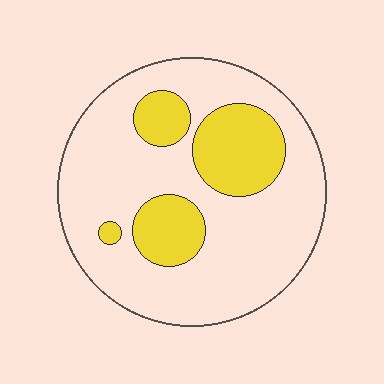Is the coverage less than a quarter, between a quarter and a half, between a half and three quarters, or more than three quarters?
Less than a quarter.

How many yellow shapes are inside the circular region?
4.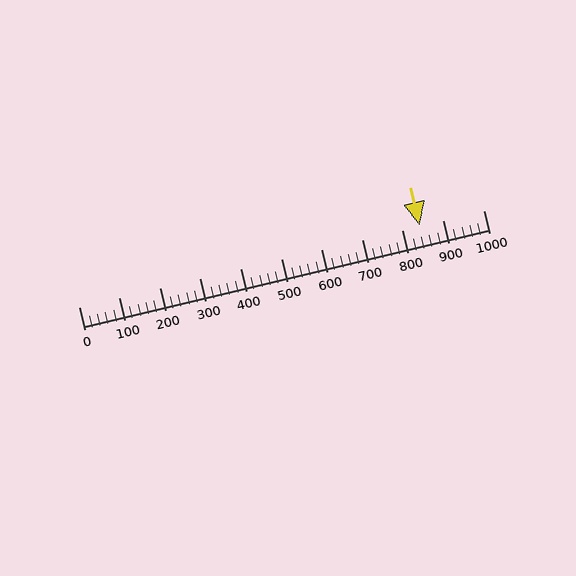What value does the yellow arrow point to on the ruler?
The yellow arrow points to approximately 843.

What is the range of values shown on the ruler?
The ruler shows values from 0 to 1000.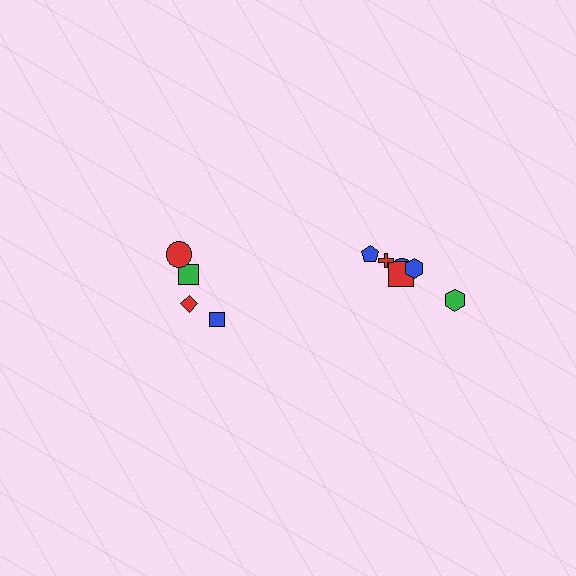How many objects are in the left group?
There are 4 objects.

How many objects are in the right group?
There are 6 objects.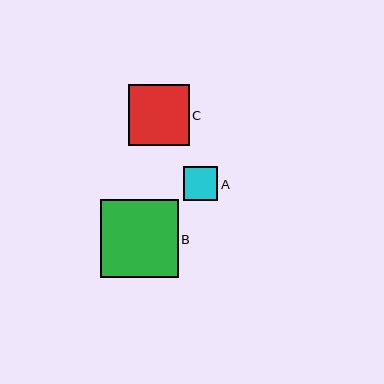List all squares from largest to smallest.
From largest to smallest: B, C, A.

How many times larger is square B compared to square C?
Square B is approximately 1.3 times the size of square C.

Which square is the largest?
Square B is the largest with a size of approximately 78 pixels.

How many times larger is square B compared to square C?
Square B is approximately 1.3 times the size of square C.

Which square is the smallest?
Square A is the smallest with a size of approximately 34 pixels.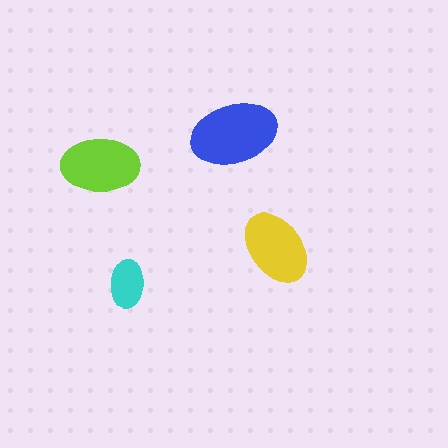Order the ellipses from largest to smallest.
the blue one, the lime one, the yellow one, the cyan one.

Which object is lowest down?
The cyan ellipse is bottommost.